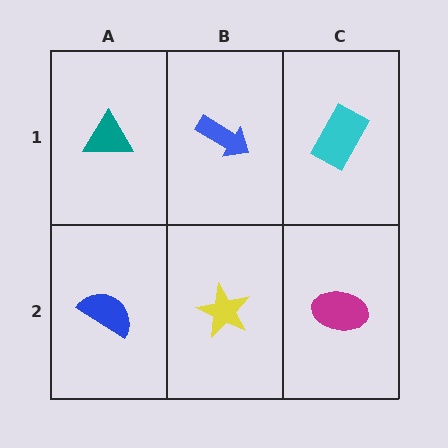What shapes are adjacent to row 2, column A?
A teal triangle (row 1, column A), a yellow star (row 2, column B).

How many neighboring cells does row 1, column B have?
3.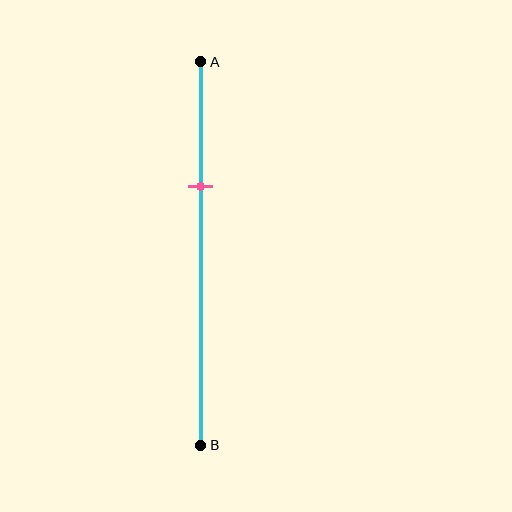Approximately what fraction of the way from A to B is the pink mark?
The pink mark is approximately 35% of the way from A to B.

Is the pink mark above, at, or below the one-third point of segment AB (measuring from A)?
The pink mark is approximately at the one-third point of segment AB.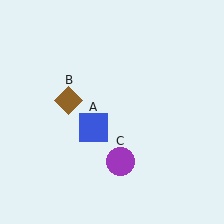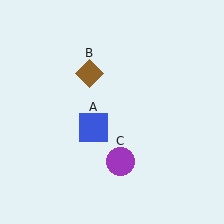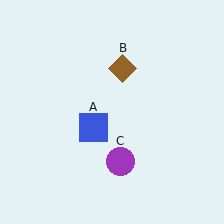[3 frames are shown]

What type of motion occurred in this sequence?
The brown diamond (object B) rotated clockwise around the center of the scene.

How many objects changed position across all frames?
1 object changed position: brown diamond (object B).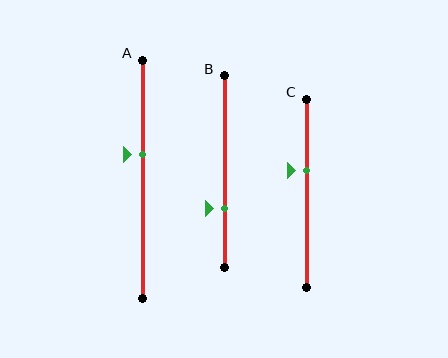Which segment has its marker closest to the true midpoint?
Segment A has its marker closest to the true midpoint.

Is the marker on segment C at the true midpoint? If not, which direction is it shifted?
No, the marker on segment C is shifted upward by about 12% of the segment length.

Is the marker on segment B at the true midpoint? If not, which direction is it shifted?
No, the marker on segment B is shifted downward by about 19% of the segment length.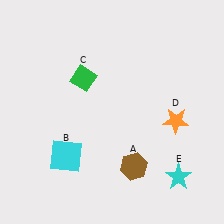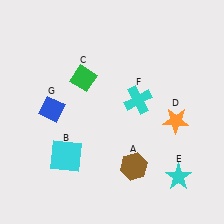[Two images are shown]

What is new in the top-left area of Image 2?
A blue diamond (G) was added in the top-left area of Image 2.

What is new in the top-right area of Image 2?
A cyan cross (F) was added in the top-right area of Image 2.